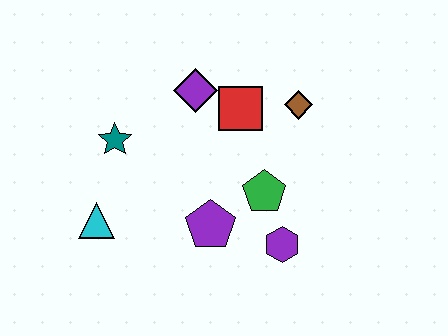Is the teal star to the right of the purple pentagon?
No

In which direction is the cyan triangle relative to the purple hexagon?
The cyan triangle is to the left of the purple hexagon.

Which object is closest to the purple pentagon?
The green pentagon is closest to the purple pentagon.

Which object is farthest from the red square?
The cyan triangle is farthest from the red square.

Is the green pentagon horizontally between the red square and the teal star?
No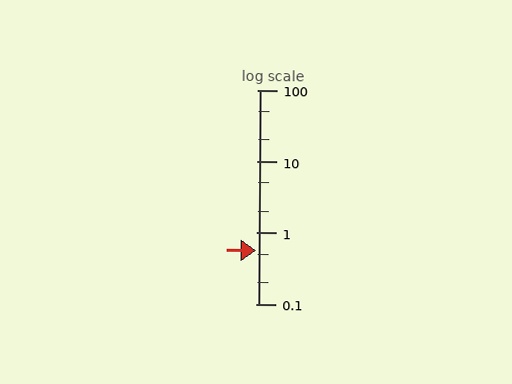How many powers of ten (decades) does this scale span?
The scale spans 3 decades, from 0.1 to 100.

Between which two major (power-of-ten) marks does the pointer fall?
The pointer is between 0.1 and 1.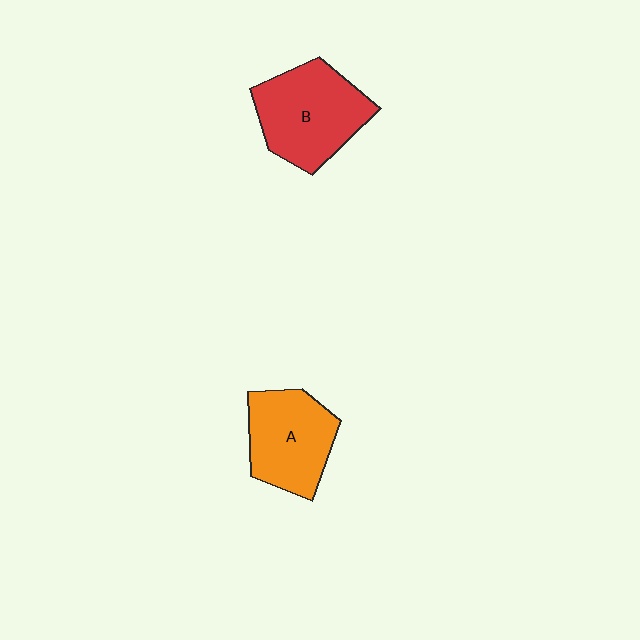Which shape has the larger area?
Shape B (red).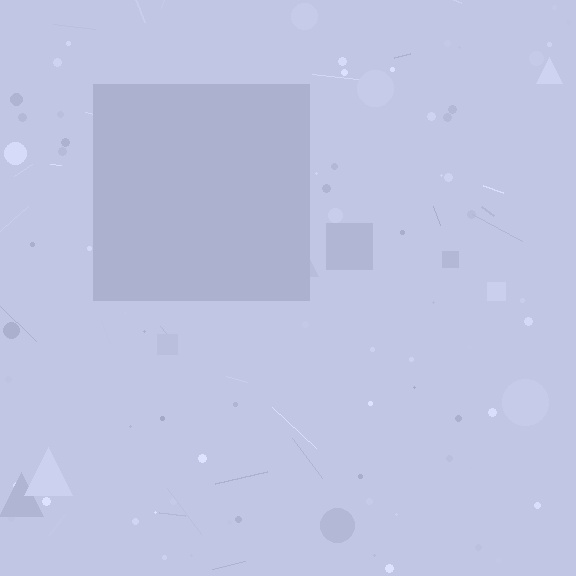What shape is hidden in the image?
A square is hidden in the image.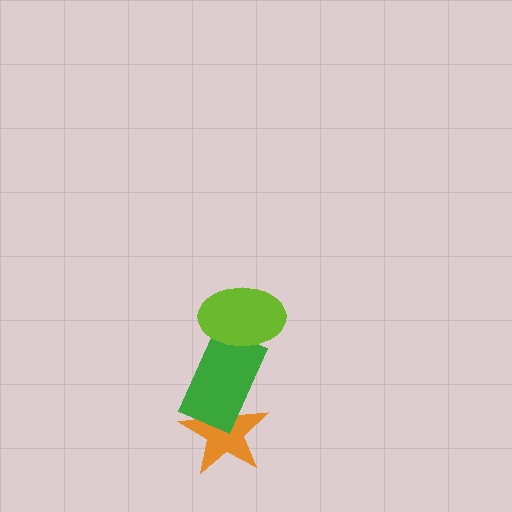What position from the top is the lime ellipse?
The lime ellipse is 1st from the top.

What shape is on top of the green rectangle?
The lime ellipse is on top of the green rectangle.